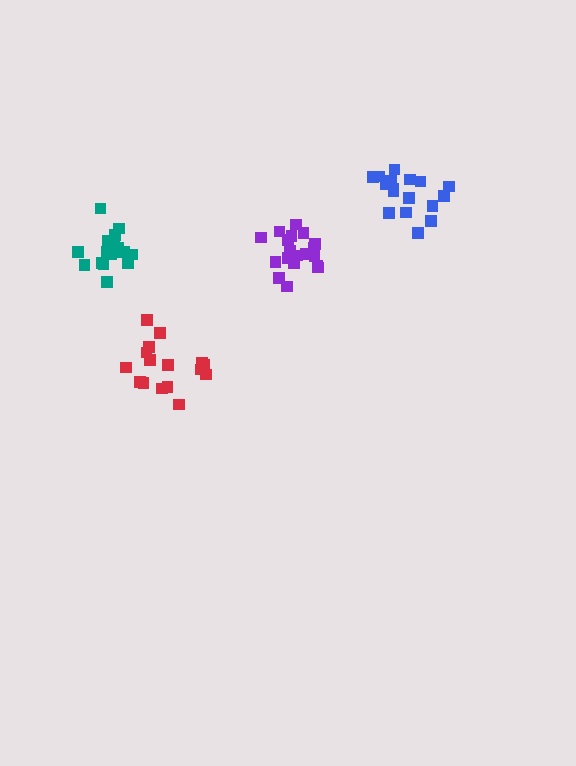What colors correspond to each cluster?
The clusters are colored: teal, red, purple, blue.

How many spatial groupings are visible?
There are 4 spatial groupings.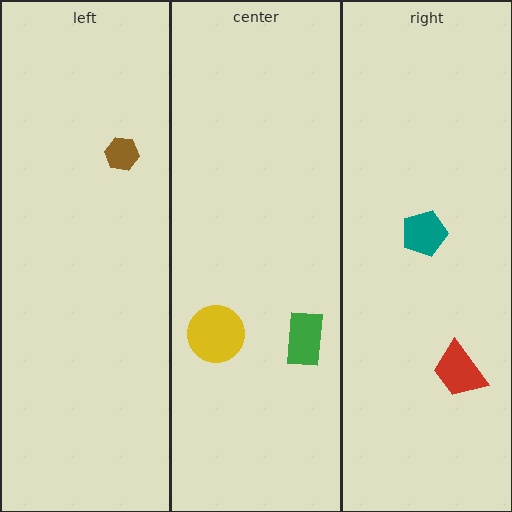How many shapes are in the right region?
2.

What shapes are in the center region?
The yellow circle, the green rectangle.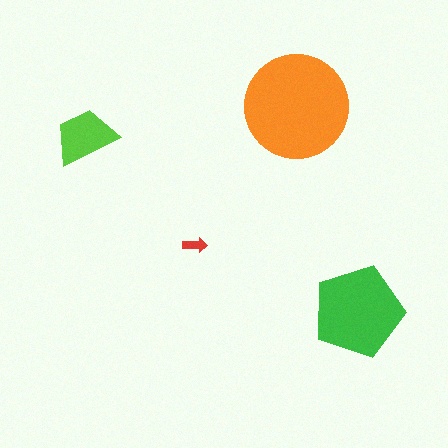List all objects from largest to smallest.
The orange circle, the green pentagon, the lime trapezoid, the red arrow.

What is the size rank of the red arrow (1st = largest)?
4th.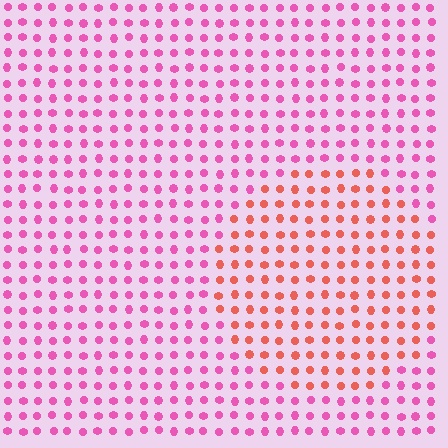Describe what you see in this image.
The image is filled with small pink elements in a uniform arrangement. A circle-shaped region is visible where the elements are tinted to a slightly different hue, forming a subtle color boundary.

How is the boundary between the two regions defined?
The boundary is defined purely by a slight shift in hue (about 42 degrees). Spacing, size, and orientation are identical on both sides.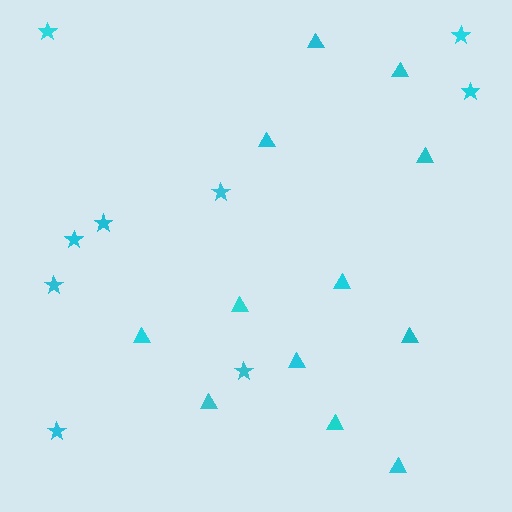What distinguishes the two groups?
There are 2 groups: one group of stars (9) and one group of triangles (12).